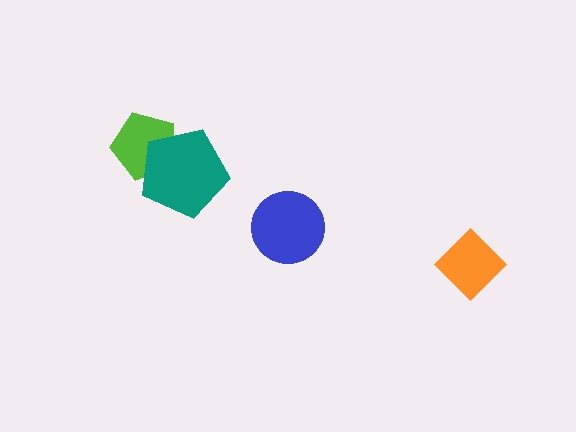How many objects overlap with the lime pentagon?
1 object overlaps with the lime pentagon.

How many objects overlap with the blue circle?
0 objects overlap with the blue circle.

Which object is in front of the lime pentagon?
The teal pentagon is in front of the lime pentagon.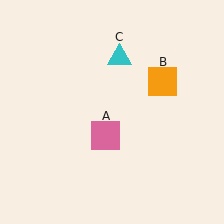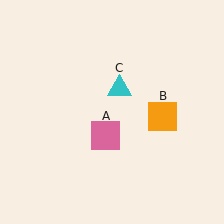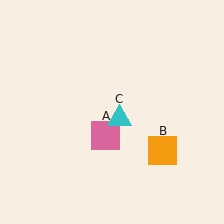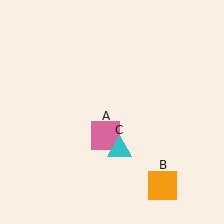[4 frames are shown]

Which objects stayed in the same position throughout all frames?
Pink square (object A) remained stationary.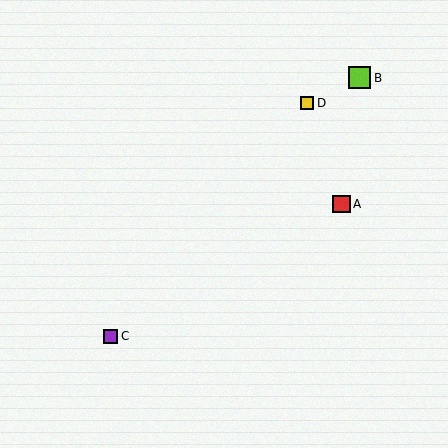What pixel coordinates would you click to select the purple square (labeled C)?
Click at (111, 336) to select the purple square C.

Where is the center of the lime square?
The center of the lime square is at (360, 78).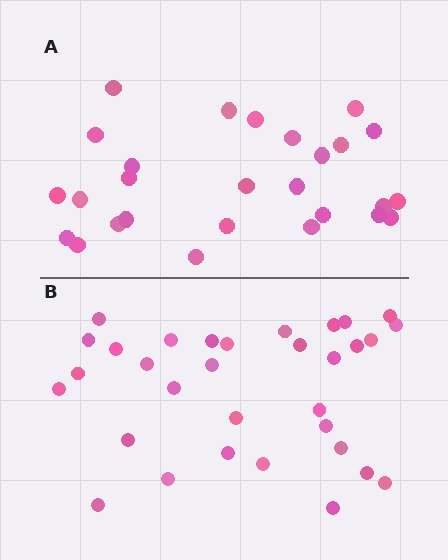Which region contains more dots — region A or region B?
Region B (the bottom region) has more dots.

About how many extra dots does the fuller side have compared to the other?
Region B has about 5 more dots than region A.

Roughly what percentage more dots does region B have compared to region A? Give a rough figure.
About 20% more.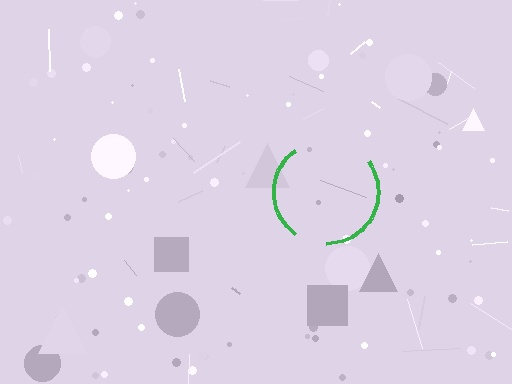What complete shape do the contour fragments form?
The contour fragments form a circle.